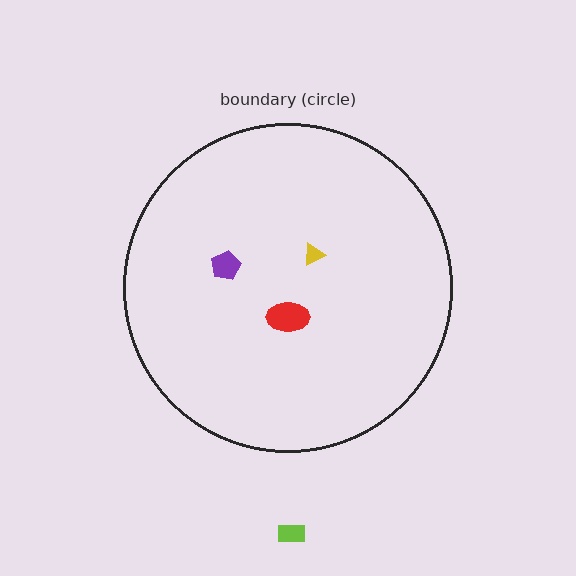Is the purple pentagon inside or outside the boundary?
Inside.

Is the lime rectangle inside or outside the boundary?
Outside.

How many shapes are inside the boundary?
3 inside, 1 outside.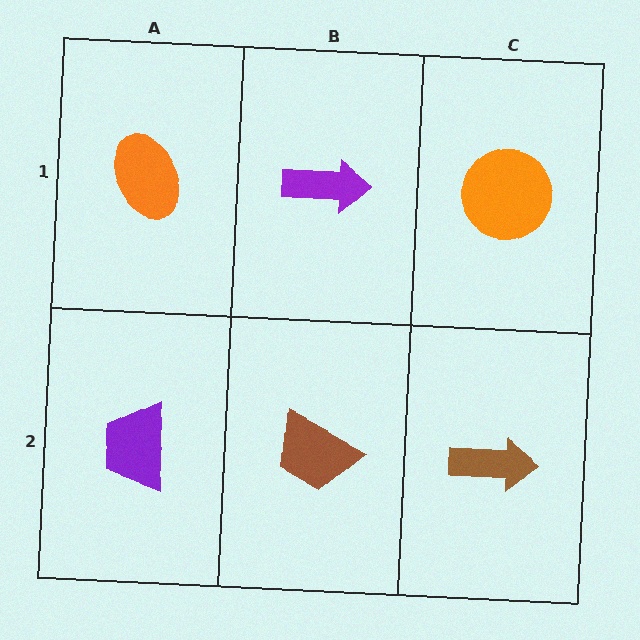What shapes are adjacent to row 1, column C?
A brown arrow (row 2, column C), a purple arrow (row 1, column B).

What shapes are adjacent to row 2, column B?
A purple arrow (row 1, column B), a purple trapezoid (row 2, column A), a brown arrow (row 2, column C).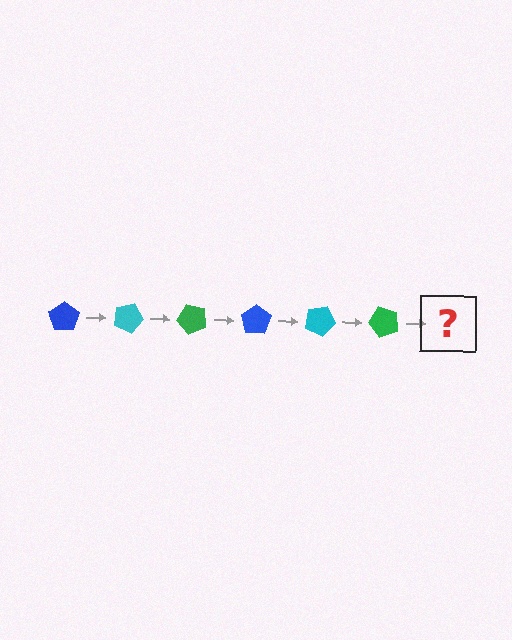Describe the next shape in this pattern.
It should be a blue pentagon, rotated 150 degrees from the start.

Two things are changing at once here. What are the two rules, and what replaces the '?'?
The two rules are that it rotates 25 degrees each step and the color cycles through blue, cyan, and green. The '?' should be a blue pentagon, rotated 150 degrees from the start.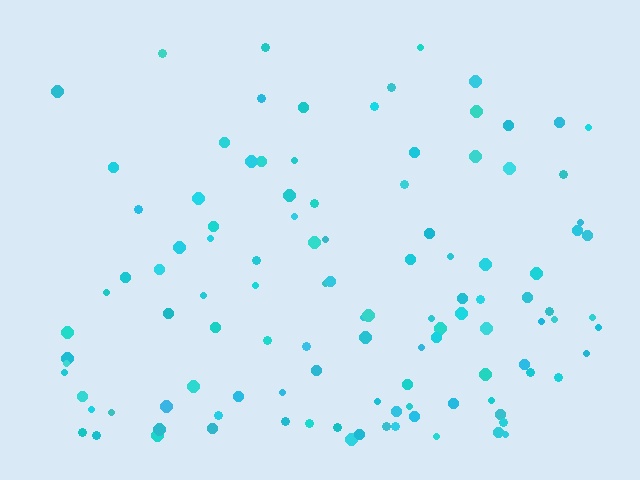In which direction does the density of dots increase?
From top to bottom, with the bottom side densest.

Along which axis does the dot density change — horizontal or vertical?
Vertical.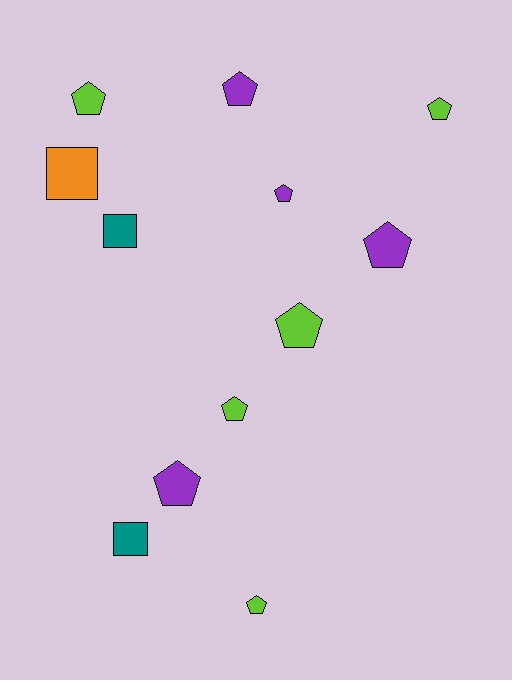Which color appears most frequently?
Lime, with 5 objects.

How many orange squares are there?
There is 1 orange square.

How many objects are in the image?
There are 12 objects.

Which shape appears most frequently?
Pentagon, with 9 objects.